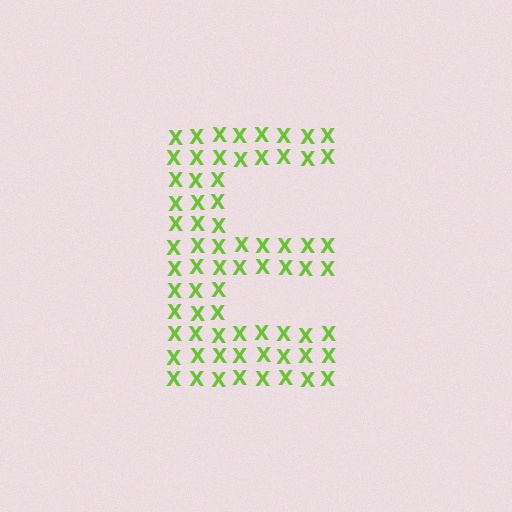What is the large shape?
The large shape is the letter E.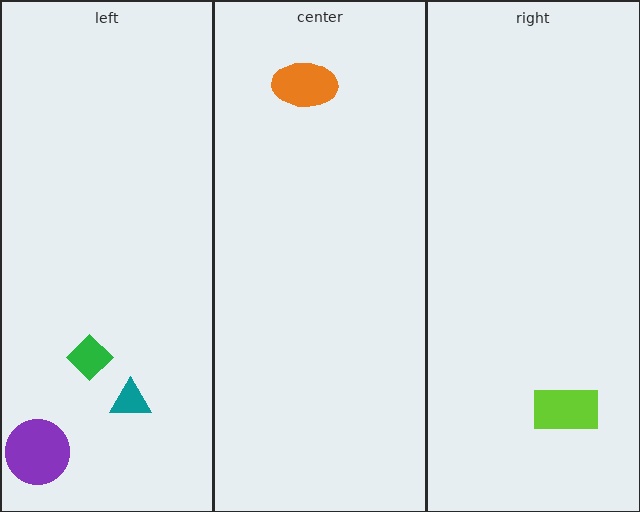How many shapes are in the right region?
1.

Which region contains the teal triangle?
The left region.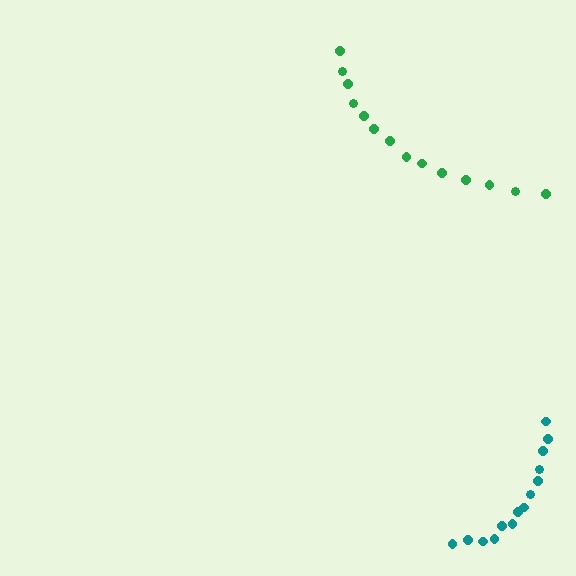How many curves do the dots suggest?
There are 2 distinct paths.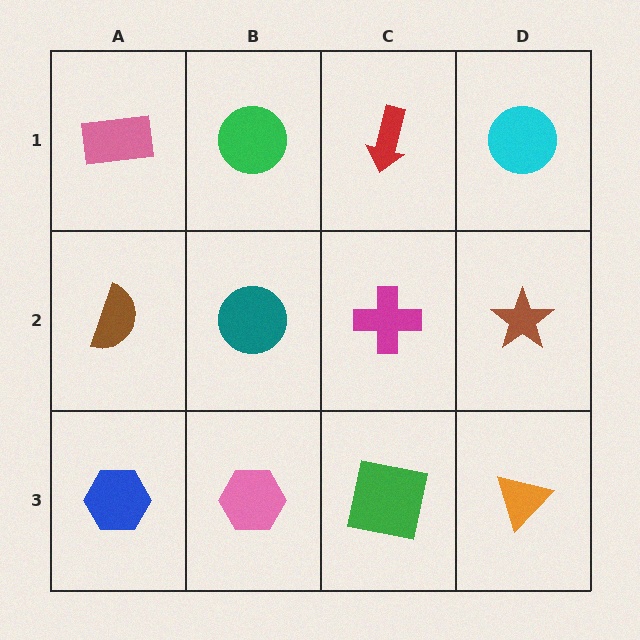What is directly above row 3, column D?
A brown star.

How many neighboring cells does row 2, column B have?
4.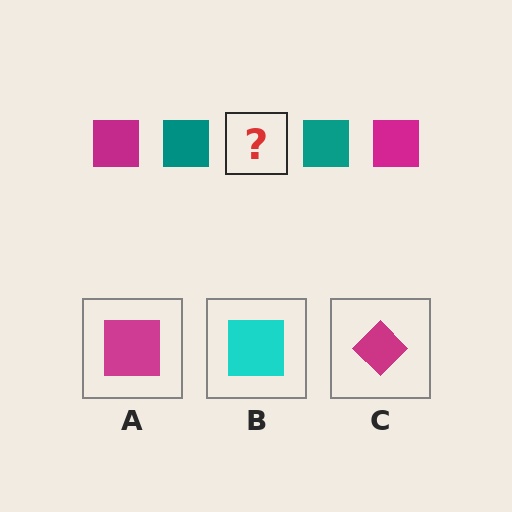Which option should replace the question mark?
Option A.